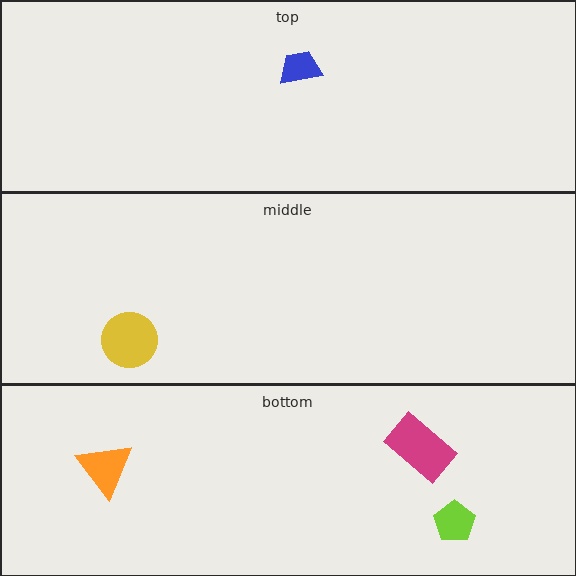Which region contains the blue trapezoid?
The top region.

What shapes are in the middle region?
The yellow circle.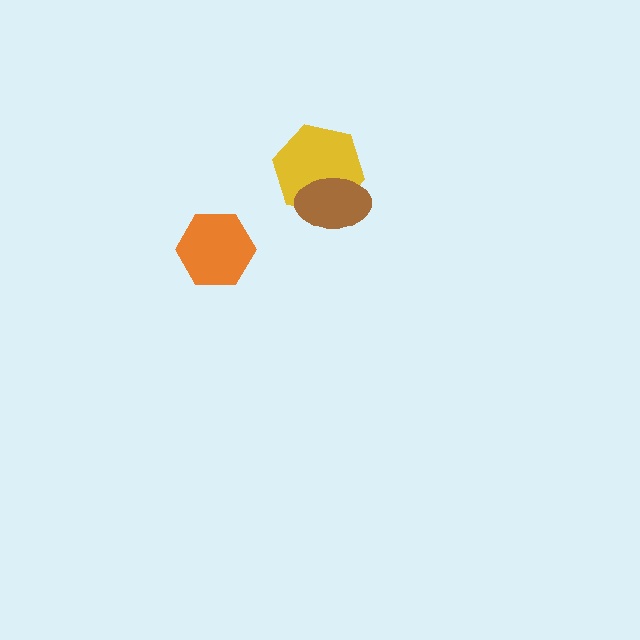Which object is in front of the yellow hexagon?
The brown ellipse is in front of the yellow hexagon.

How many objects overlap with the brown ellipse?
1 object overlaps with the brown ellipse.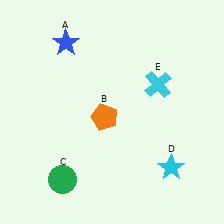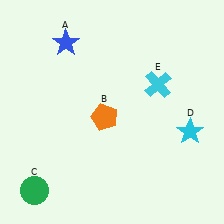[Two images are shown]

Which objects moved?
The objects that moved are: the green circle (C), the cyan star (D).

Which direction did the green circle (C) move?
The green circle (C) moved left.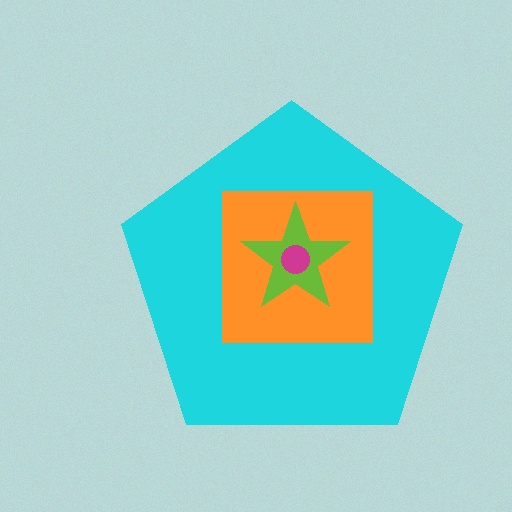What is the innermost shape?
The magenta circle.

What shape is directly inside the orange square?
The lime star.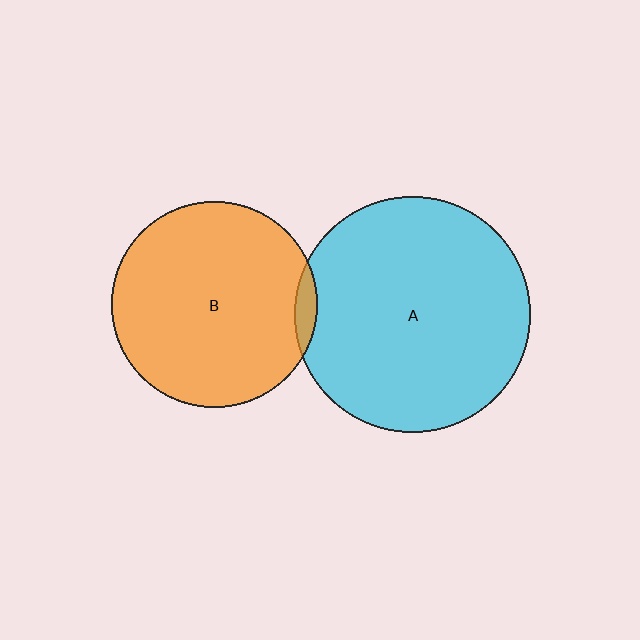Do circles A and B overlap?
Yes.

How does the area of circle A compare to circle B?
Approximately 1.3 times.